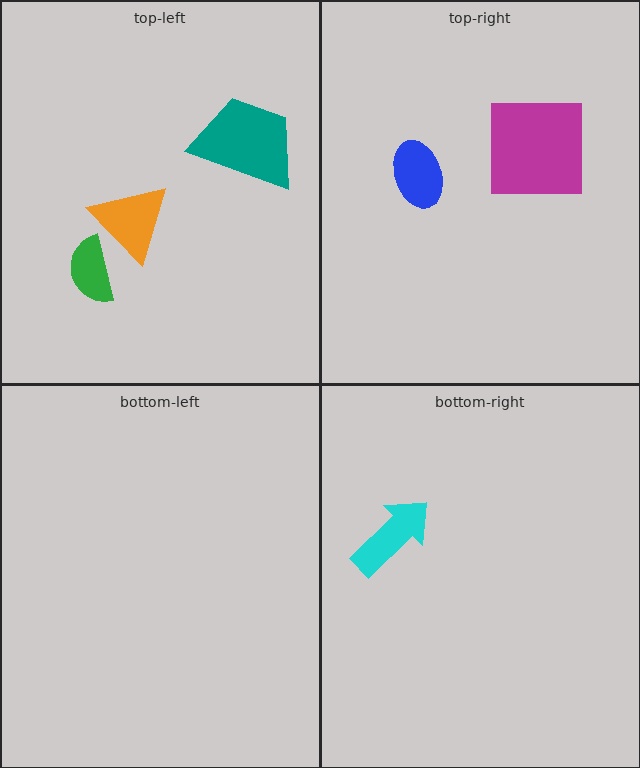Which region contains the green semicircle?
The top-left region.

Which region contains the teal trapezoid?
The top-left region.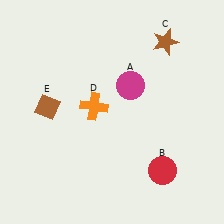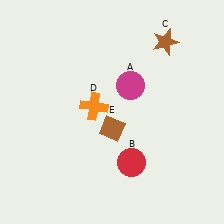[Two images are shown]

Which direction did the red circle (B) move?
The red circle (B) moved left.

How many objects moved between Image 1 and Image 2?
2 objects moved between the two images.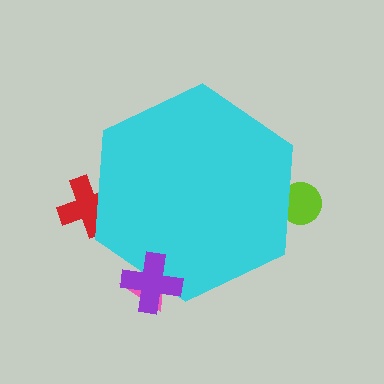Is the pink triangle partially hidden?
Yes, the pink triangle is partially hidden behind the cyan hexagon.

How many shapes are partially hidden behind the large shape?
3 shapes are partially hidden.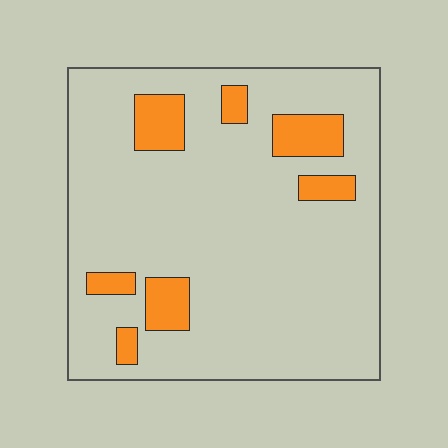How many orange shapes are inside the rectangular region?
7.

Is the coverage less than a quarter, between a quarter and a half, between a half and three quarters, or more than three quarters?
Less than a quarter.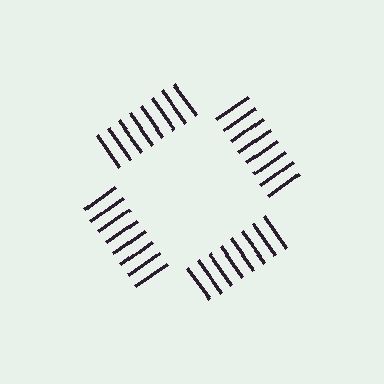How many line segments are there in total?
32 — 8 along each of the 4 edges.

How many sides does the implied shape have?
4 sides — the line-ends trace a square.